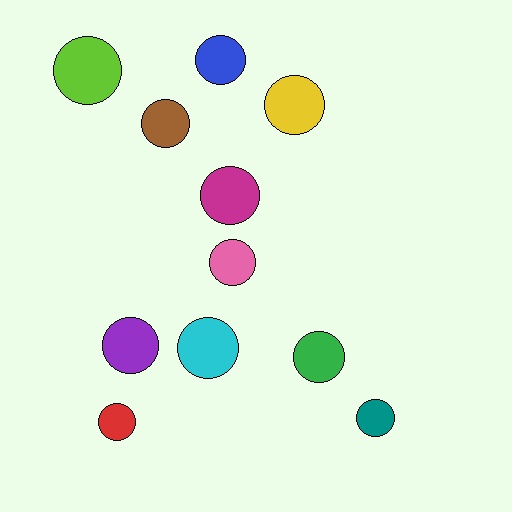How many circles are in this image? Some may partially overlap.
There are 11 circles.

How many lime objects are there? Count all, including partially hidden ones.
There is 1 lime object.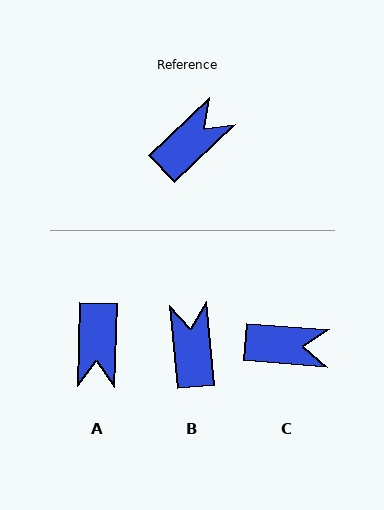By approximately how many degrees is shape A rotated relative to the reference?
Approximately 136 degrees clockwise.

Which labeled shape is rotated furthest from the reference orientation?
A, about 136 degrees away.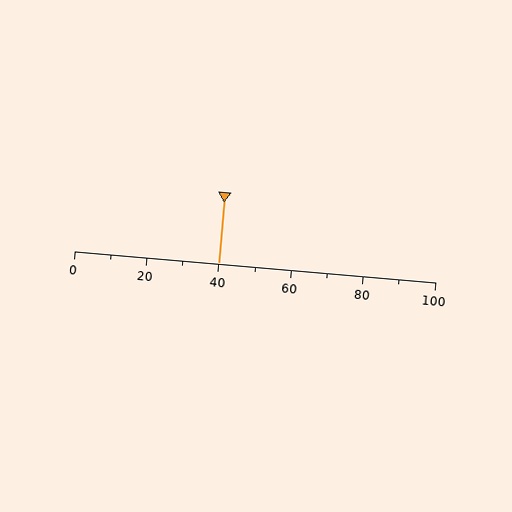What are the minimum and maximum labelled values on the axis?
The axis runs from 0 to 100.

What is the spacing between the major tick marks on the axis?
The major ticks are spaced 20 apart.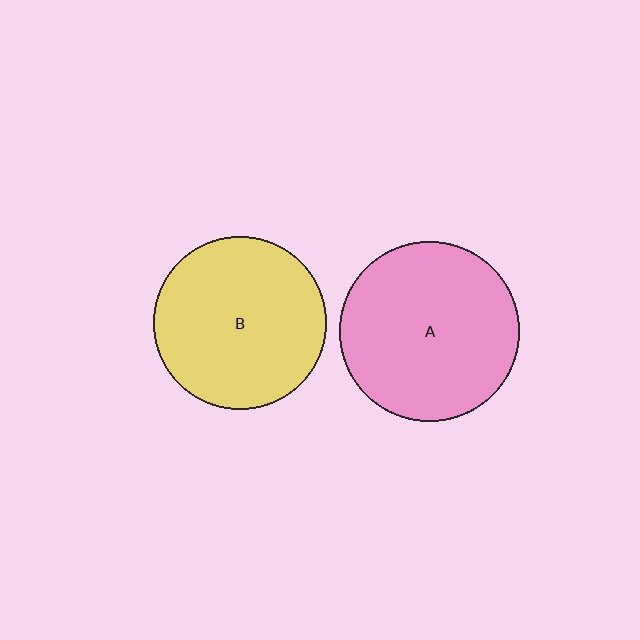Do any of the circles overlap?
No, none of the circles overlap.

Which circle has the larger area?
Circle A (pink).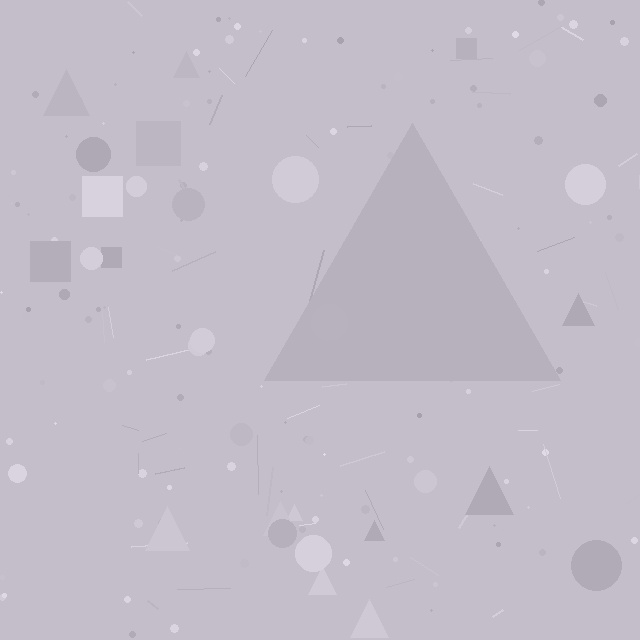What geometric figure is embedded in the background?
A triangle is embedded in the background.